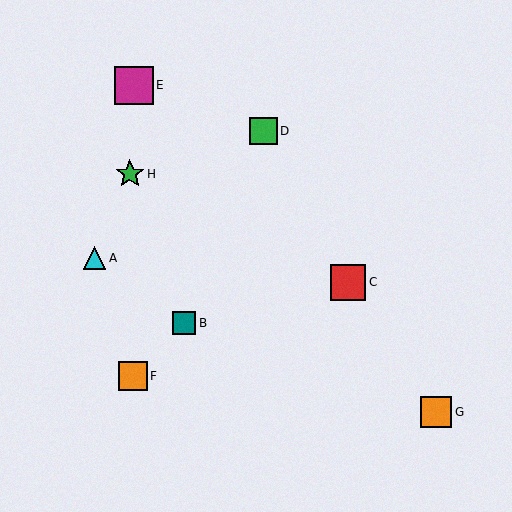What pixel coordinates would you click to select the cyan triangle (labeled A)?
Click at (94, 258) to select the cyan triangle A.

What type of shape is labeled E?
Shape E is a magenta square.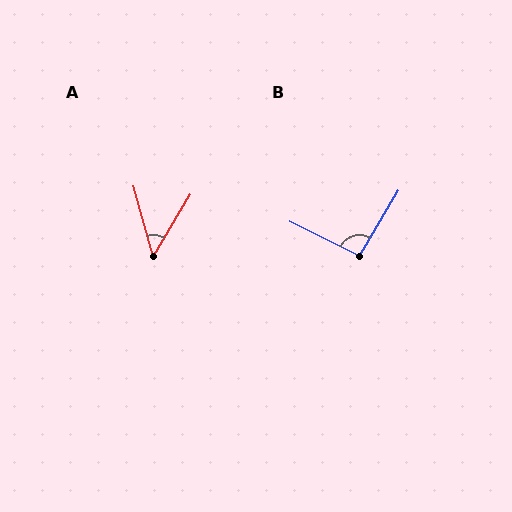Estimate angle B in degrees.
Approximately 94 degrees.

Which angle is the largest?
B, at approximately 94 degrees.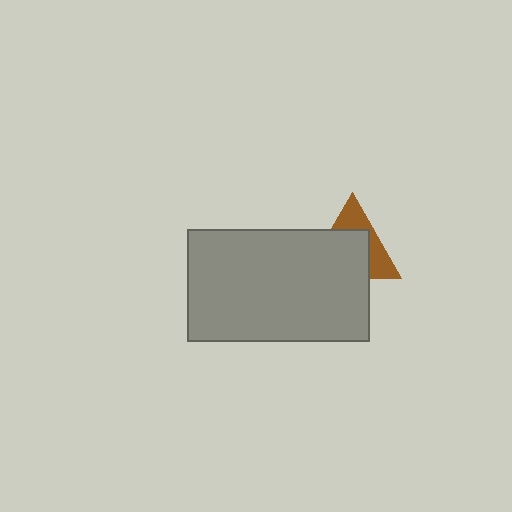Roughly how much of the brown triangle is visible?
A small part of it is visible (roughly 40%).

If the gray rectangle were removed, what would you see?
You would see the complete brown triangle.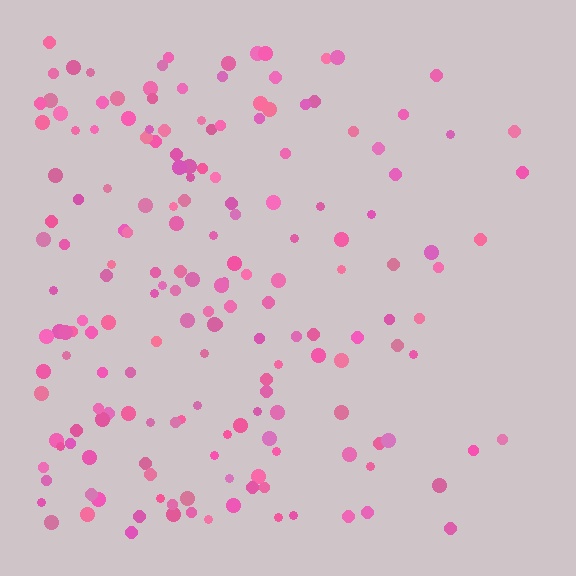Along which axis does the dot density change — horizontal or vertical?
Horizontal.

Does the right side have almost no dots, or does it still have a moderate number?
Still a moderate number, just noticeably fewer than the left.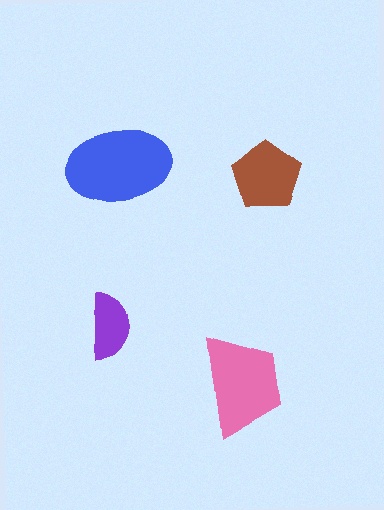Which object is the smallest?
The purple semicircle.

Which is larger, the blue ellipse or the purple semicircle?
The blue ellipse.